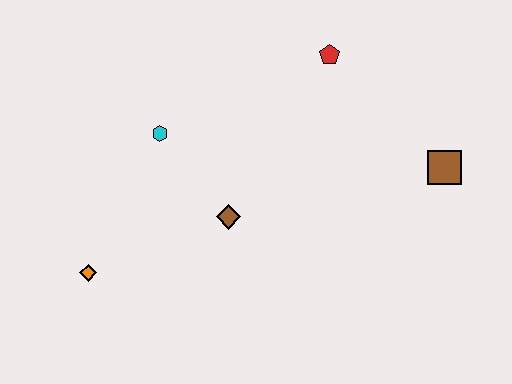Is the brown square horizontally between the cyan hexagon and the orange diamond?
No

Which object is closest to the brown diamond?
The cyan hexagon is closest to the brown diamond.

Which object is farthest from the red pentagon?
The orange diamond is farthest from the red pentagon.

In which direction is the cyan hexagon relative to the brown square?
The cyan hexagon is to the left of the brown square.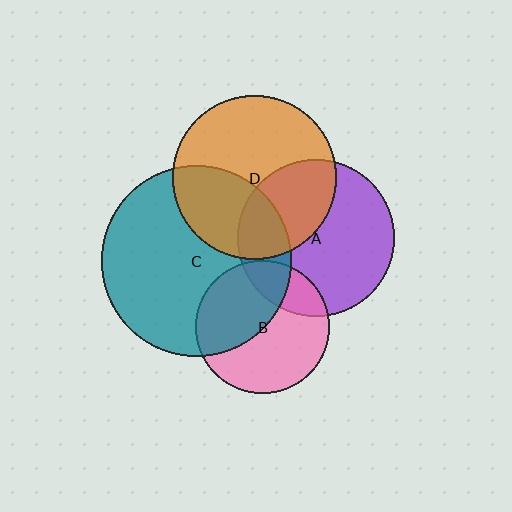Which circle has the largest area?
Circle C (teal).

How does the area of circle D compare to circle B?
Approximately 1.5 times.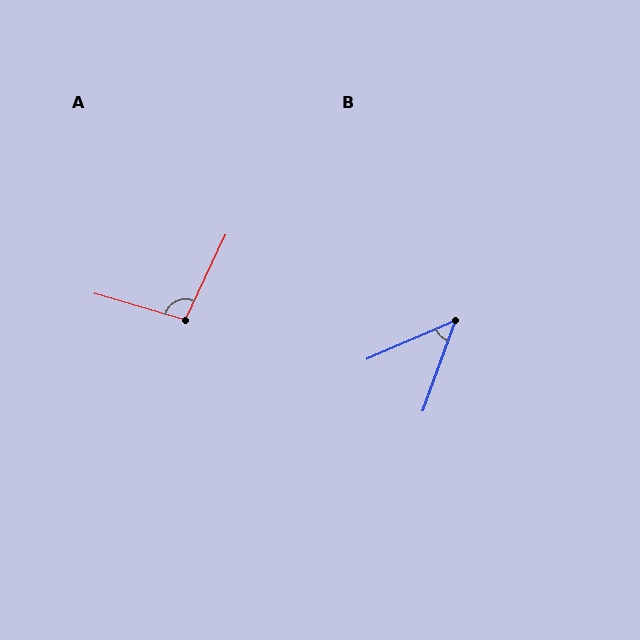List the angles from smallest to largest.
B (47°), A (99°).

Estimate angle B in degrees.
Approximately 47 degrees.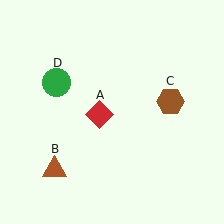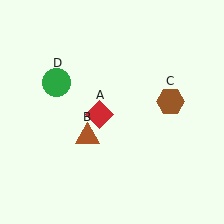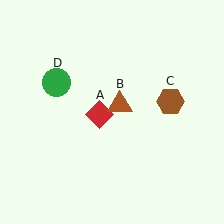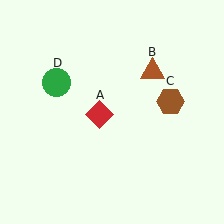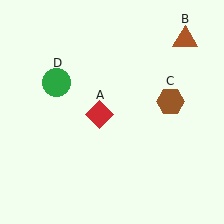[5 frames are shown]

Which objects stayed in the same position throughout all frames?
Red diamond (object A) and brown hexagon (object C) and green circle (object D) remained stationary.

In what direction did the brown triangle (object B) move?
The brown triangle (object B) moved up and to the right.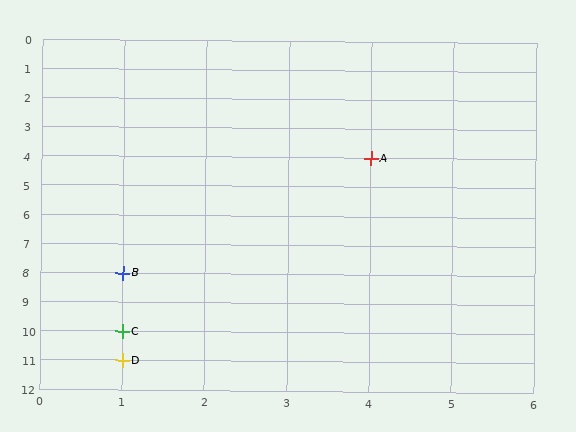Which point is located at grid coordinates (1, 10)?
Point C is at (1, 10).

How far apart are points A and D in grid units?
Points A and D are 3 columns and 7 rows apart (about 7.6 grid units diagonally).